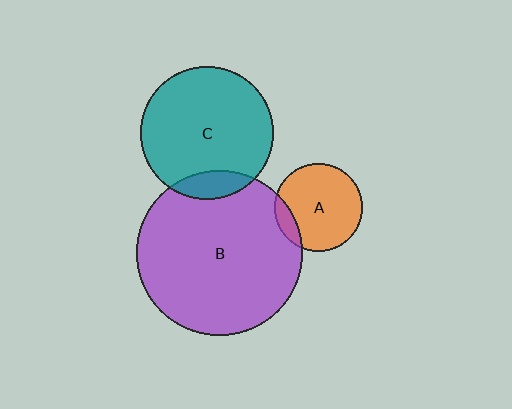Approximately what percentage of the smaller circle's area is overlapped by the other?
Approximately 10%.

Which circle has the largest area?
Circle B (purple).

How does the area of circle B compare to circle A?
Approximately 3.5 times.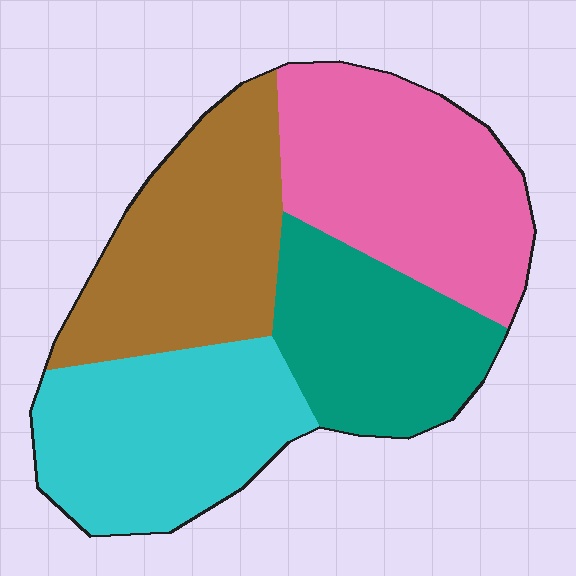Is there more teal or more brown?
Brown.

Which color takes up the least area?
Teal, at roughly 20%.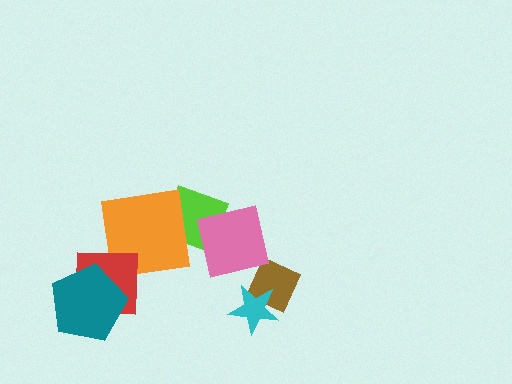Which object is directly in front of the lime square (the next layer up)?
The orange square is directly in front of the lime square.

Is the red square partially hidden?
Yes, it is partially covered by another shape.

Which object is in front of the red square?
The teal pentagon is in front of the red square.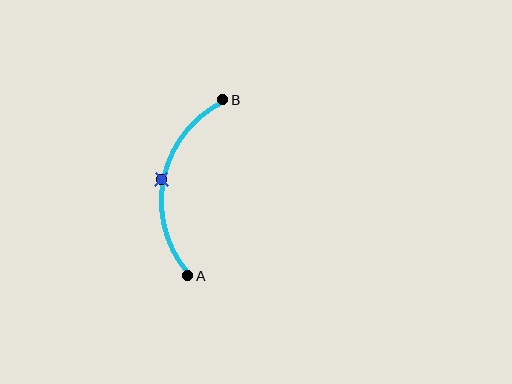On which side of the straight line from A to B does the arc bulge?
The arc bulges to the left of the straight line connecting A and B.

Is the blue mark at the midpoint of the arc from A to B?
Yes. The blue mark lies on the arc at equal arc-length from both A and B — it is the arc midpoint.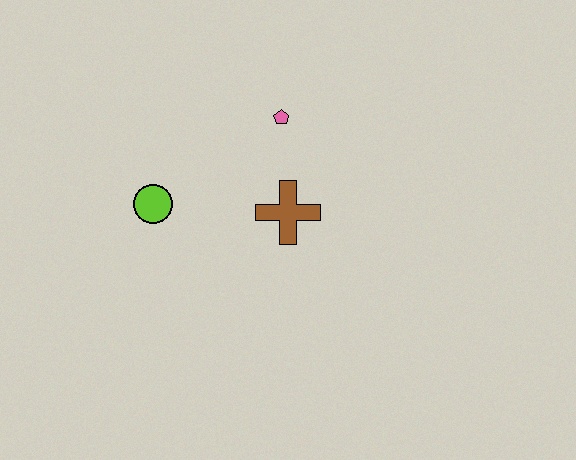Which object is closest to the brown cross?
The pink pentagon is closest to the brown cross.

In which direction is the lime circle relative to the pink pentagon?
The lime circle is to the left of the pink pentagon.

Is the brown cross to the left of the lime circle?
No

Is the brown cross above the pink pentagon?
No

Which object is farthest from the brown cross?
The lime circle is farthest from the brown cross.